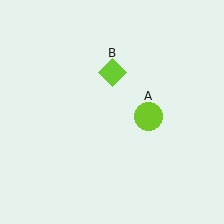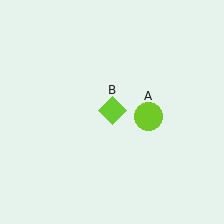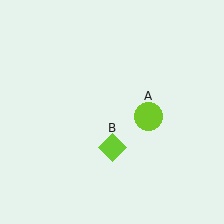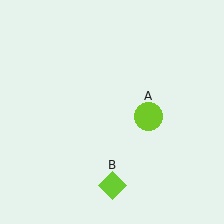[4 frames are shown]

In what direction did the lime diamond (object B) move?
The lime diamond (object B) moved down.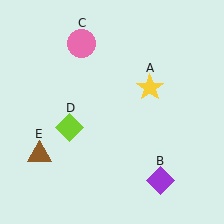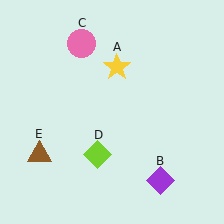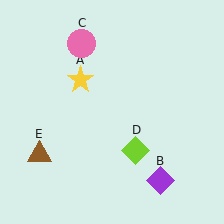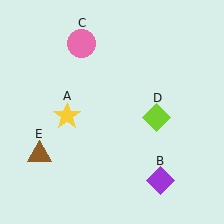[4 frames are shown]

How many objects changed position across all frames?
2 objects changed position: yellow star (object A), lime diamond (object D).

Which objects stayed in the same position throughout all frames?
Purple diamond (object B) and pink circle (object C) and brown triangle (object E) remained stationary.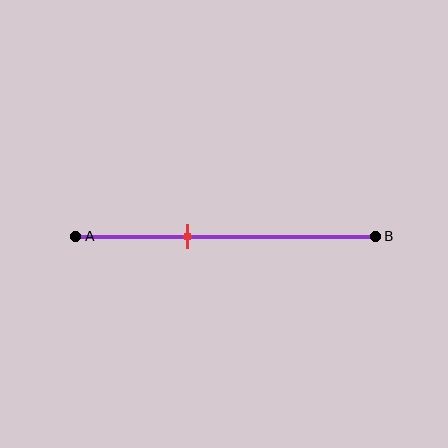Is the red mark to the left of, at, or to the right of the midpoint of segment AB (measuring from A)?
The red mark is to the left of the midpoint of segment AB.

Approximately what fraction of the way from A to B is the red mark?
The red mark is approximately 35% of the way from A to B.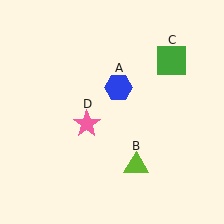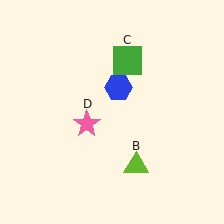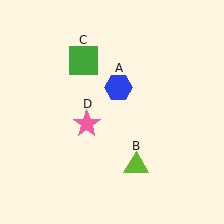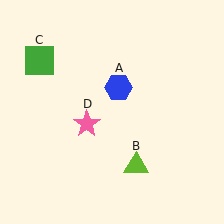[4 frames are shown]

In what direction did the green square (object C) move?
The green square (object C) moved left.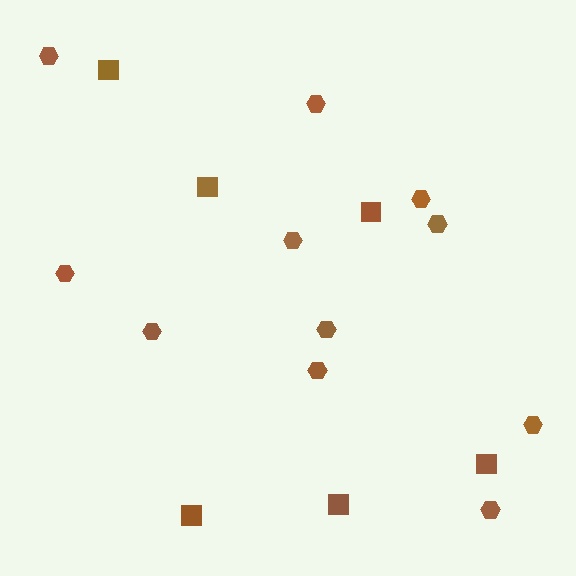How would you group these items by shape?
There are 2 groups: one group of hexagons (11) and one group of squares (6).